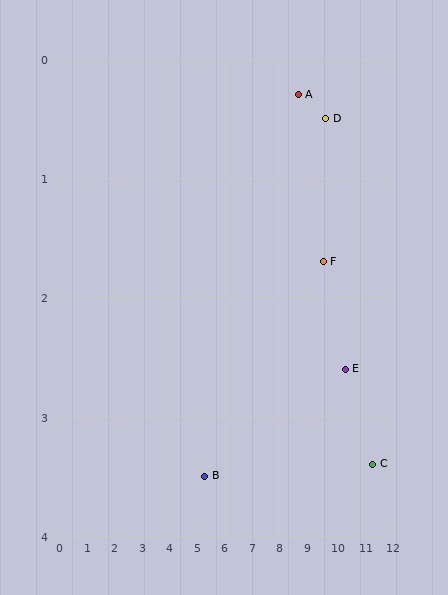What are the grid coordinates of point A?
Point A is at approximately (8.7, 0.3).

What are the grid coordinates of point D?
Point D is at approximately (9.7, 0.5).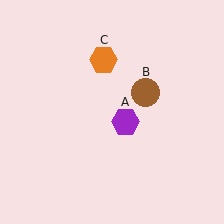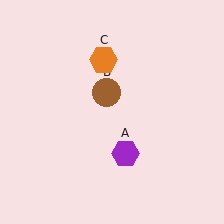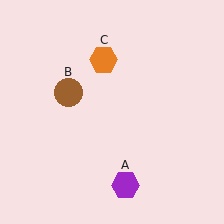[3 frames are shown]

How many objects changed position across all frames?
2 objects changed position: purple hexagon (object A), brown circle (object B).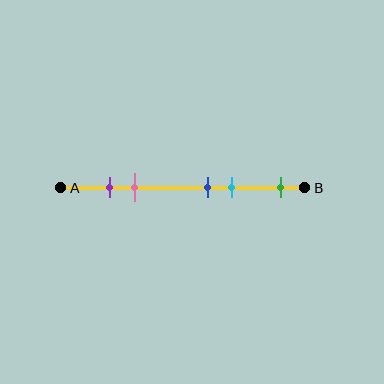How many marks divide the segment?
There are 5 marks dividing the segment.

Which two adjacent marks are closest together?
The purple and pink marks are the closest adjacent pair.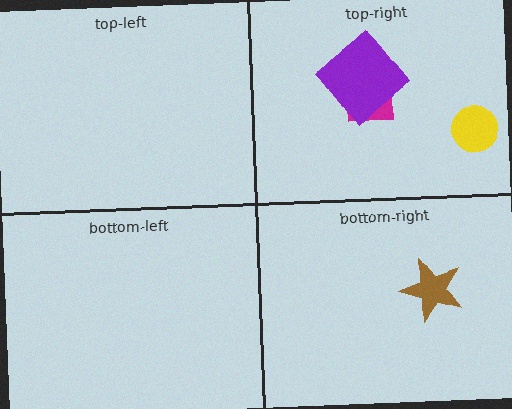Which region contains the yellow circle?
The top-right region.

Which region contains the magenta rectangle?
The top-right region.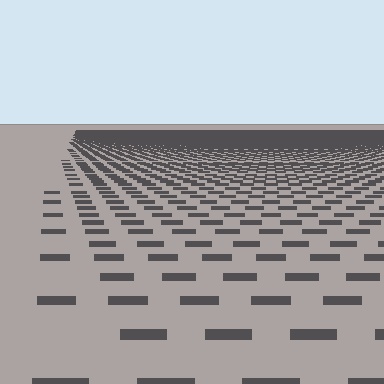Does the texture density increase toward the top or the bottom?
Density increases toward the top.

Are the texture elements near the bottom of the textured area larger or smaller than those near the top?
Larger. Near the bottom, elements are closer to the viewer and appear at a bigger on-screen size.